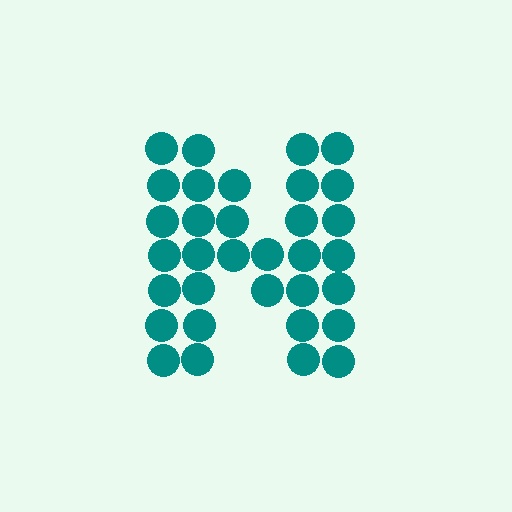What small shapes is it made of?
It is made of small circles.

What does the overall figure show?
The overall figure shows the letter N.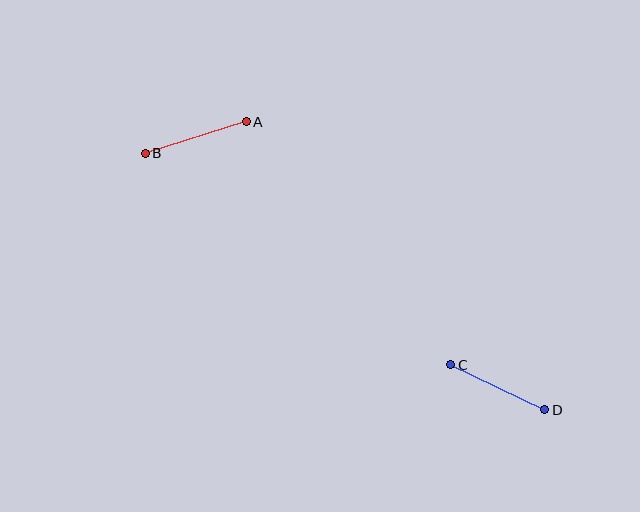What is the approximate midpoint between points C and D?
The midpoint is at approximately (498, 387) pixels.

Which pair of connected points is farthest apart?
Points A and B are farthest apart.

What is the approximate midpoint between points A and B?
The midpoint is at approximately (196, 138) pixels.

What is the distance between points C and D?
The distance is approximately 104 pixels.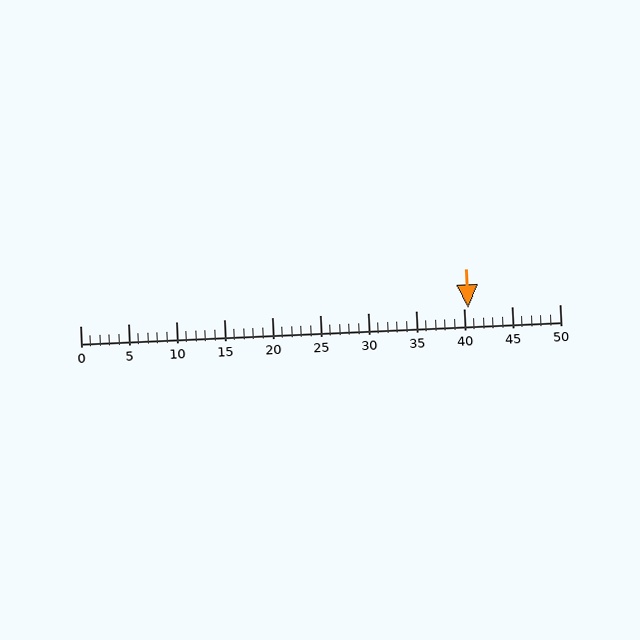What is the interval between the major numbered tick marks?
The major tick marks are spaced 5 units apart.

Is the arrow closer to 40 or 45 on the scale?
The arrow is closer to 40.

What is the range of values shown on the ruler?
The ruler shows values from 0 to 50.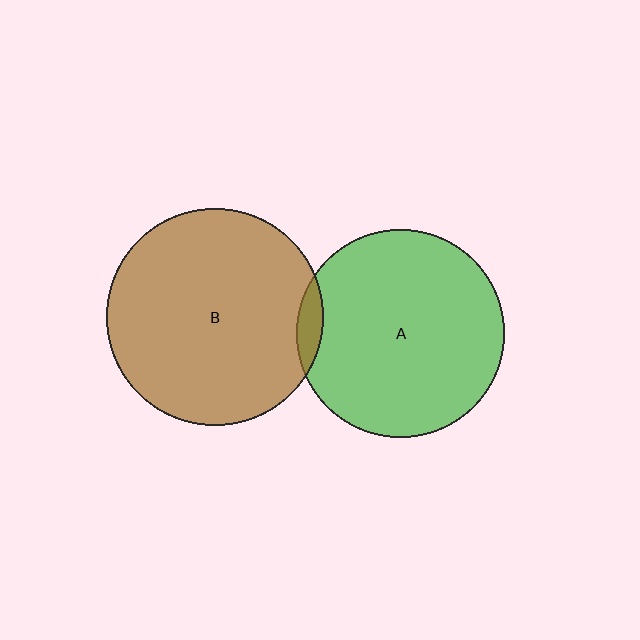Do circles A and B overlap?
Yes.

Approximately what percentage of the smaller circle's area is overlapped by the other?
Approximately 5%.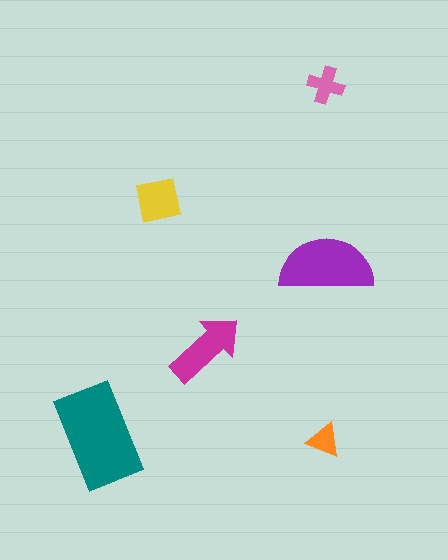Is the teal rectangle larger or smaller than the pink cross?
Larger.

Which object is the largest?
The teal rectangle.